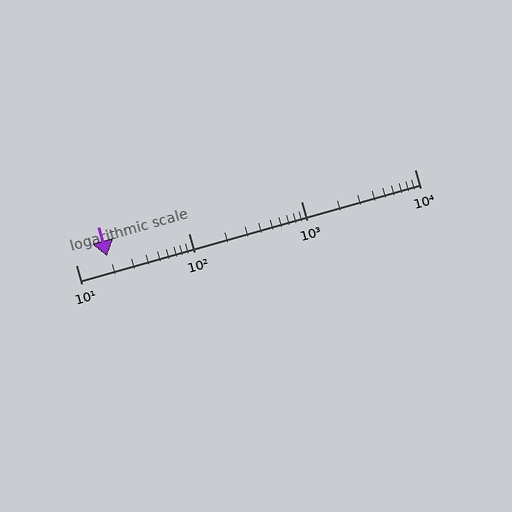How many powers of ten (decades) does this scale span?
The scale spans 3 decades, from 10 to 10000.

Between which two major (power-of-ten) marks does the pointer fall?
The pointer is between 10 and 100.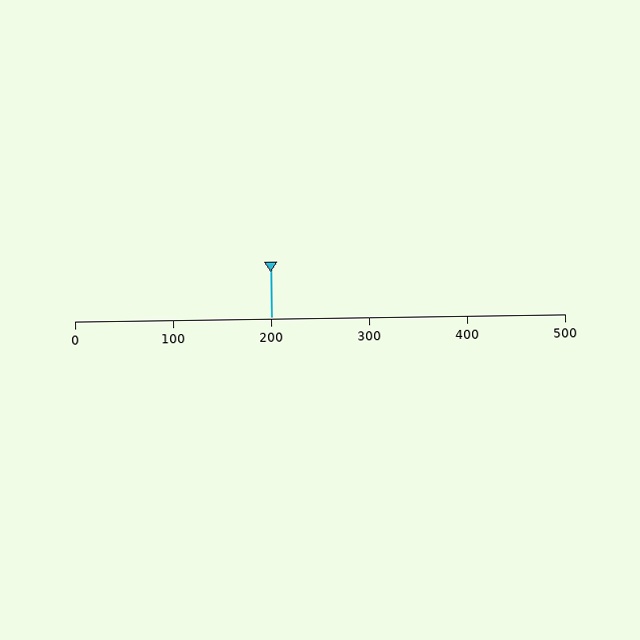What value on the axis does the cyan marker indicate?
The marker indicates approximately 200.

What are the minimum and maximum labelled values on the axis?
The axis runs from 0 to 500.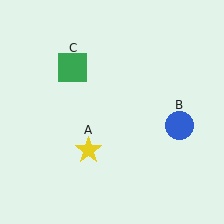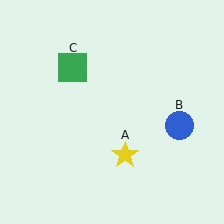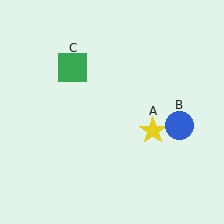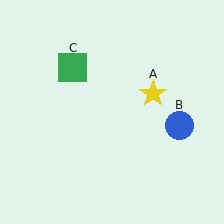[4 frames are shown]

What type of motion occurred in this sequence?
The yellow star (object A) rotated counterclockwise around the center of the scene.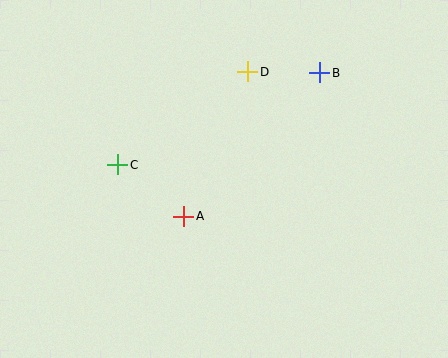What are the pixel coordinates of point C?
Point C is at (118, 165).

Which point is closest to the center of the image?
Point A at (184, 216) is closest to the center.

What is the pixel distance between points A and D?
The distance between A and D is 158 pixels.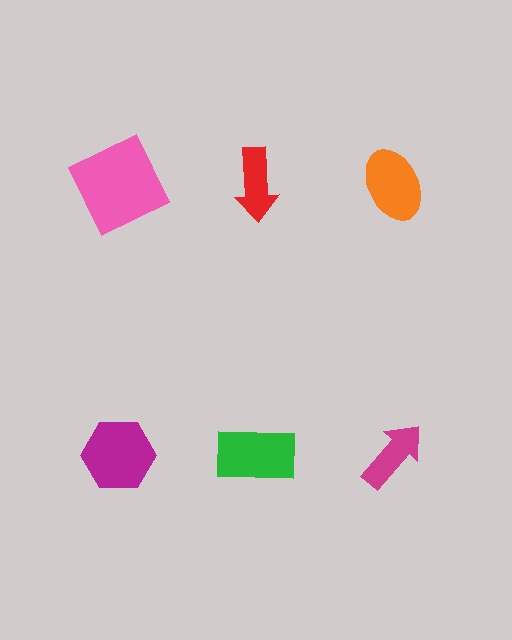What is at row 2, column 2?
A green rectangle.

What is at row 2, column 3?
A magenta arrow.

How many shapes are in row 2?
3 shapes.